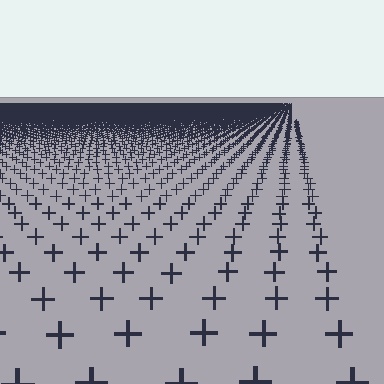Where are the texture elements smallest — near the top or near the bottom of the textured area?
Near the top.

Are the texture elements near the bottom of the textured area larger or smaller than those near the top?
Larger. Near the bottom, elements are closer to the viewer and appear at a bigger on-screen size.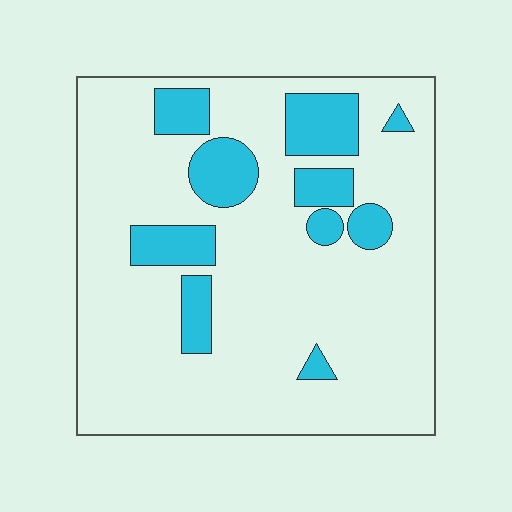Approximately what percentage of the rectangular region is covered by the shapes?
Approximately 20%.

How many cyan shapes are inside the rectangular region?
10.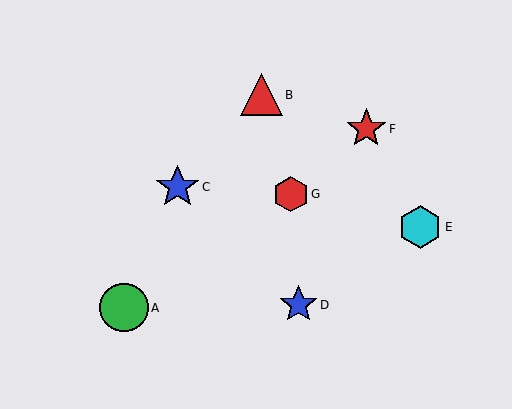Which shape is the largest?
The green circle (labeled A) is the largest.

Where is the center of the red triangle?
The center of the red triangle is at (261, 95).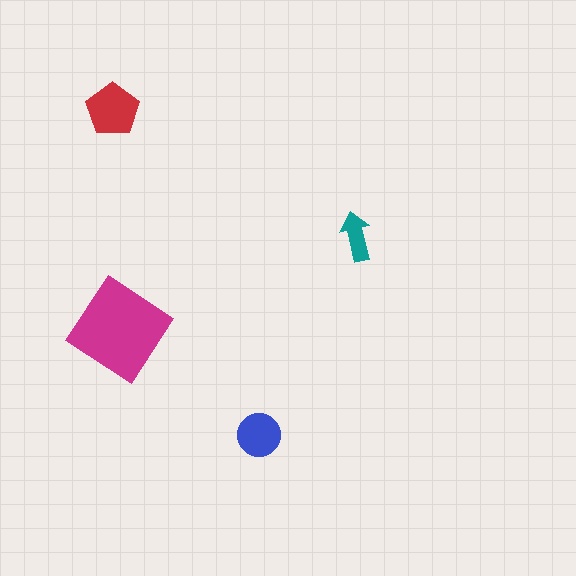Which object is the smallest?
The teal arrow.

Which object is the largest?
The magenta diamond.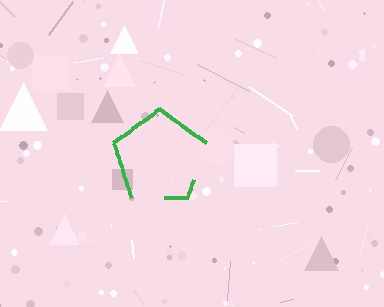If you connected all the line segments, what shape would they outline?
They would outline a pentagon.